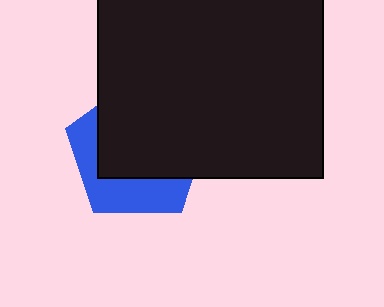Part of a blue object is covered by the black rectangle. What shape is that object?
It is a pentagon.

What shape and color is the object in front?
The object in front is a black rectangle.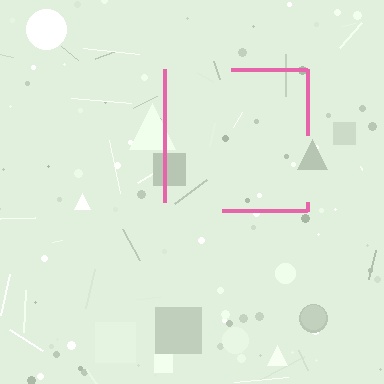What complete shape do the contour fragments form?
The contour fragments form a square.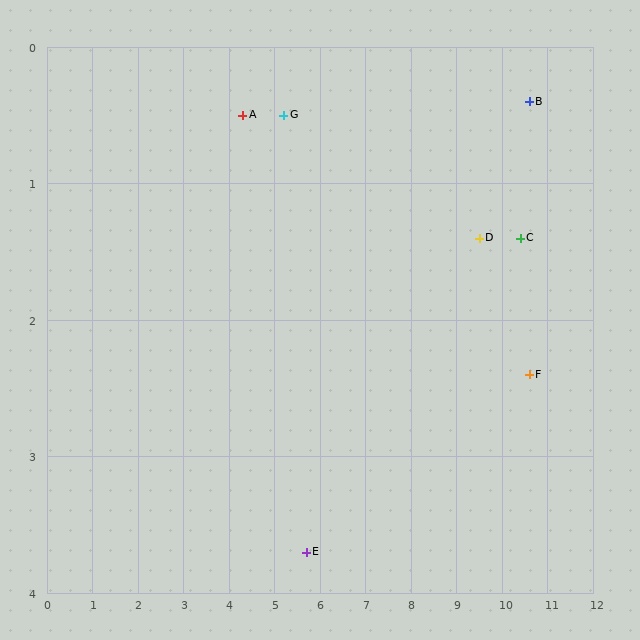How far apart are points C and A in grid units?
Points C and A are about 6.2 grid units apart.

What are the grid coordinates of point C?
Point C is at approximately (10.4, 1.4).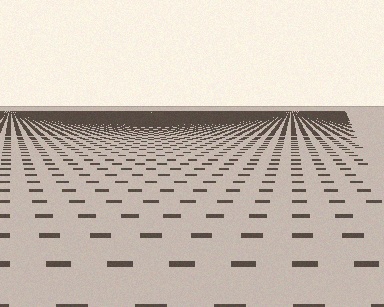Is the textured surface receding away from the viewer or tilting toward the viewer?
The surface is receding away from the viewer. Texture elements get smaller and denser toward the top.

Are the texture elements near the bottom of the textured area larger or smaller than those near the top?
Larger. Near the bottom, elements are closer to the viewer and appear at a bigger on-screen size.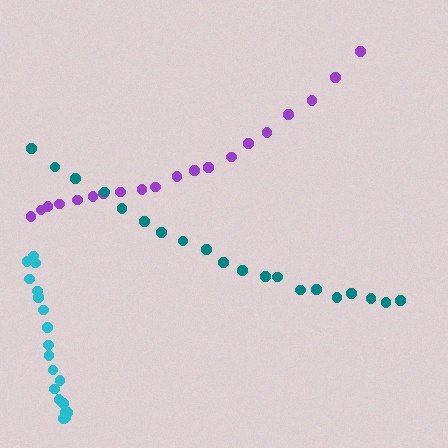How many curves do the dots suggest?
There are 3 distinct paths.